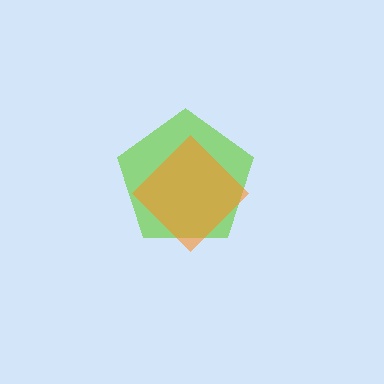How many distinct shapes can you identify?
There are 2 distinct shapes: a lime pentagon, an orange diamond.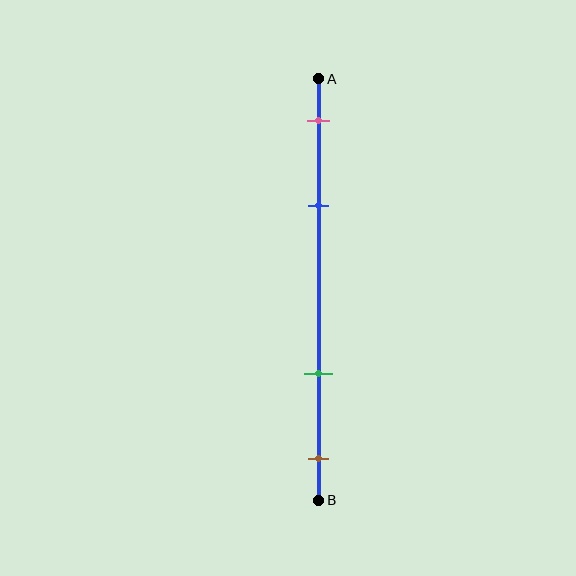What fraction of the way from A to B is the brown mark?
The brown mark is approximately 90% (0.9) of the way from A to B.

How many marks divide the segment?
There are 4 marks dividing the segment.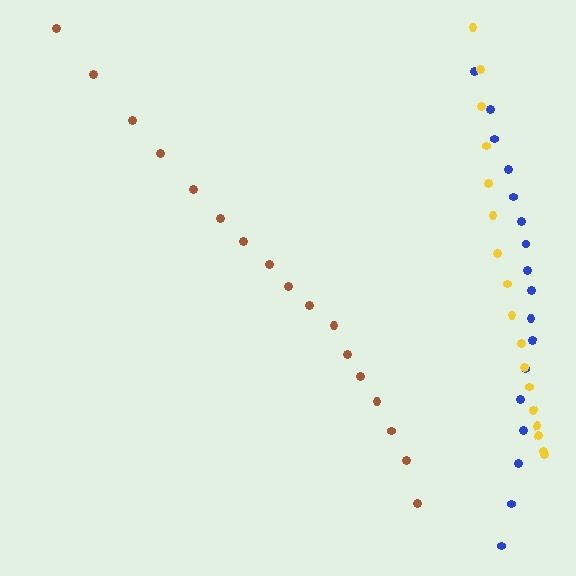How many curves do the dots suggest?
There are 3 distinct paths.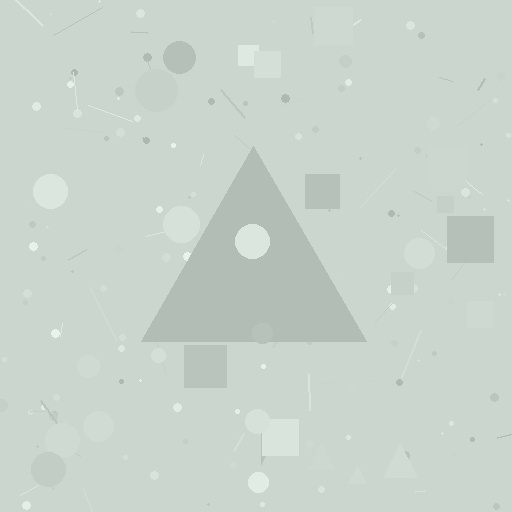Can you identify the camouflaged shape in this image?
The camouflaged shape is a triangle.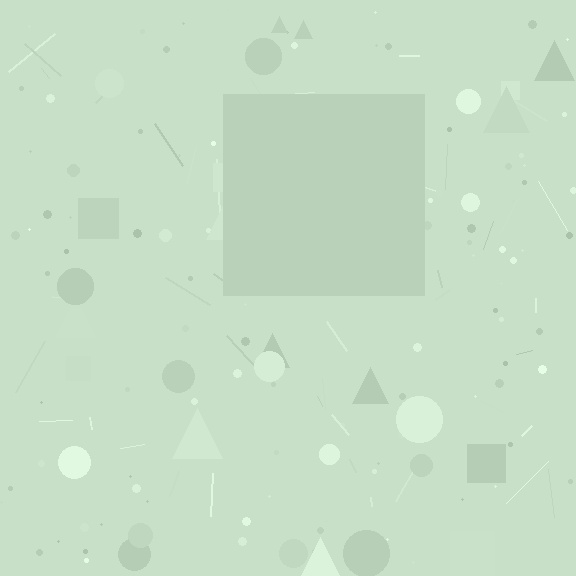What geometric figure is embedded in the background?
A square is embedded in the background.